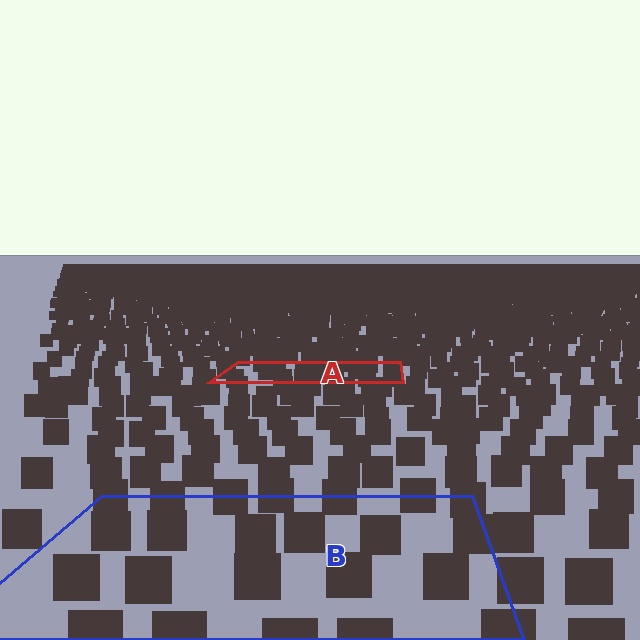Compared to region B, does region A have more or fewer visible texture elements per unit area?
Region A has more texture elements per unit area — they are packed more densely because it is farther away.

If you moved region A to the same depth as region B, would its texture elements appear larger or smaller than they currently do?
They would appear larger. At a closer depth, the same texture elements are projected at a bigger on-screen size.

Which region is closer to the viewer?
Region B is closer. The texture elements there are larger and more spread out.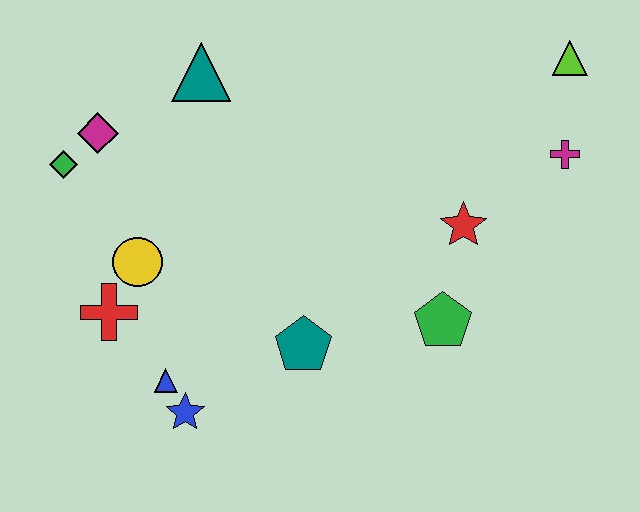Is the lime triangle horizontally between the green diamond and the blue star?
No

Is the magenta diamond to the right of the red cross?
No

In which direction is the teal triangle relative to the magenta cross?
The teal triangle is to the left of the magenta cross.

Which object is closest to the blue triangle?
The blue star is closest to the blue triangle.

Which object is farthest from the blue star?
The lime triangle is farthest from the blue star.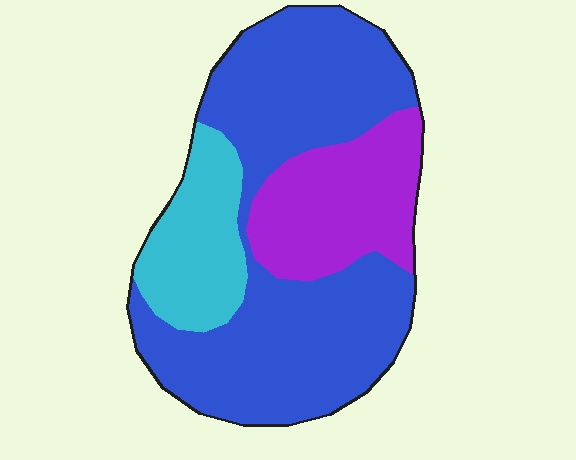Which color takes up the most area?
Blue, at roughly 60%.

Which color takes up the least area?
Cyan, at roughly 15%.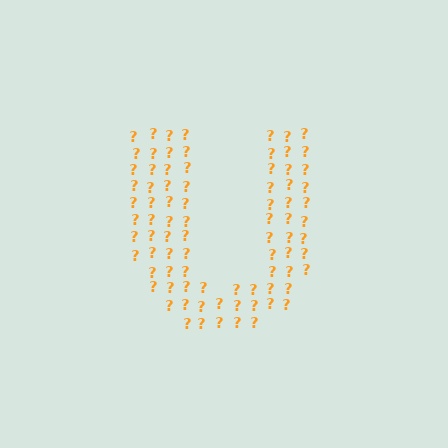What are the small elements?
The small elements are question marks.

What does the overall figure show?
The overall figure shows the letter U.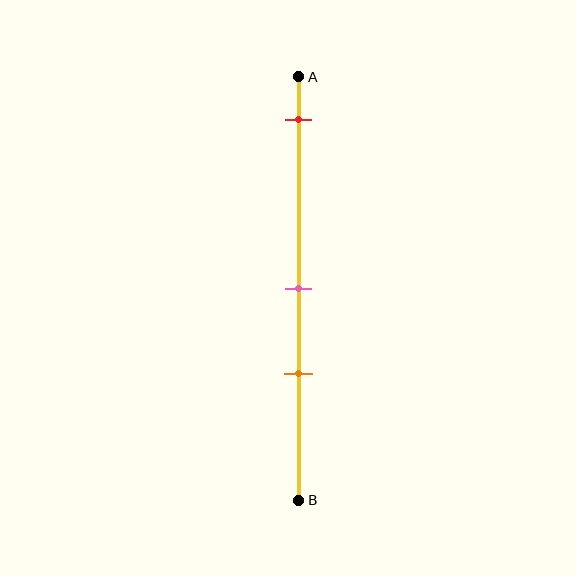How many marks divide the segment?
There are 3 marks dividing the segment.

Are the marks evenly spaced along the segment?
No, the marks are not evenly spaced.